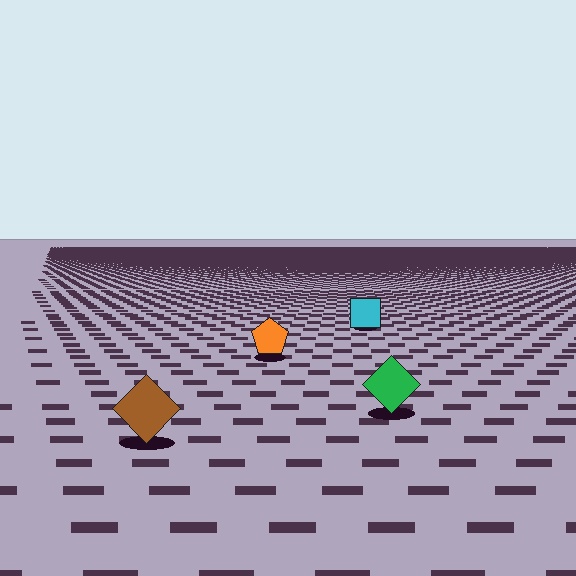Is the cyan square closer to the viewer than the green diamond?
No. The green diamond is closer — you can tell from the texture gradient: the ground texture is coarser near it.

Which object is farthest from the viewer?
The cyan square is farthest from the viewer. It appears smaller and the ground texture around it is denser.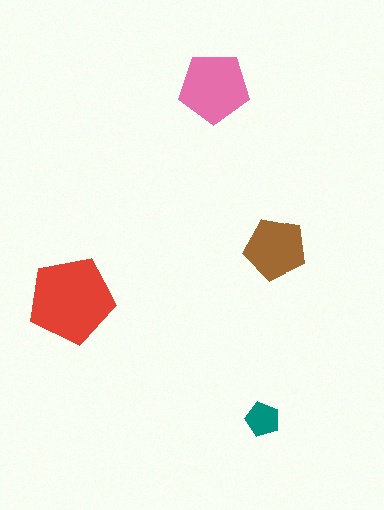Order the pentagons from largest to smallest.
the red one, the pink one, the brown one, the teal one.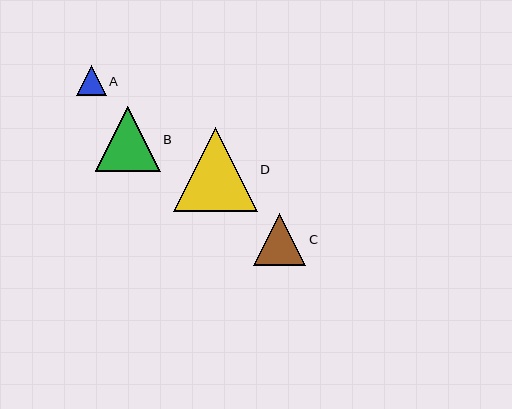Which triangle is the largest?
Triangle D is the largest with a size of approximately 84 pixels.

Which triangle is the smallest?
Triangle A is the smallest with a size of approximately 30 pixels.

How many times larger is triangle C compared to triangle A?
Triangle C is approximately 1.8 times the size of triangle A.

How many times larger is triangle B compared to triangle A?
Triangle B is approximately 2.2 times the size of triangle A.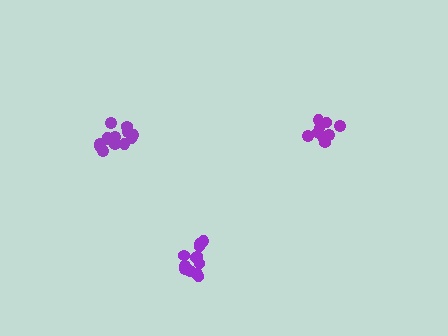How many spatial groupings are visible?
There are 3 spatial groupings.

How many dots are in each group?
Group 1: 11 dots, Group 2: 14 dots, Group 3: 13 dots (38 total).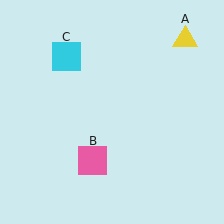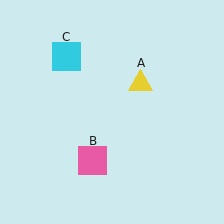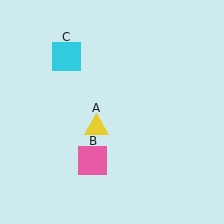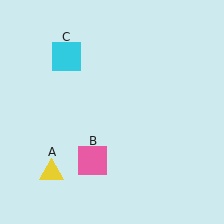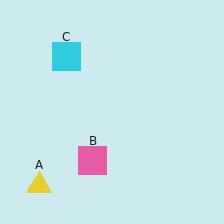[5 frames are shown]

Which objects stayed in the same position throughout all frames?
Pink square (object B) and cyan square (object C) remained stationary.